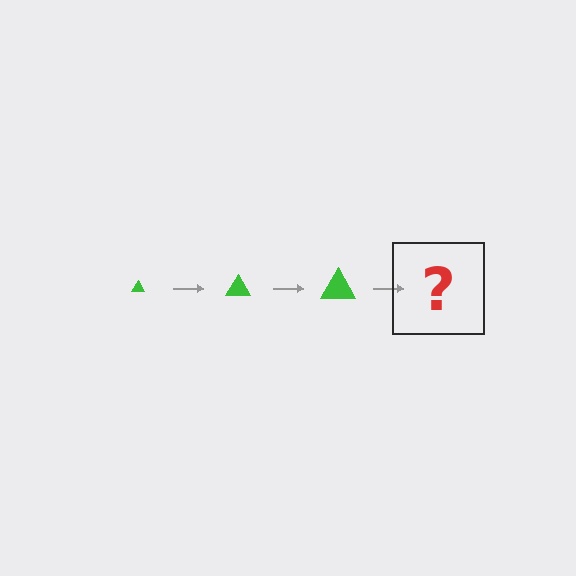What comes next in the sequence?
The next element should be a green triangle, larger than the previous one.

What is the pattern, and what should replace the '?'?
The pattern is that the triangle gets progressively larger each step. The '?' should be a green triangle, larger than the previous one.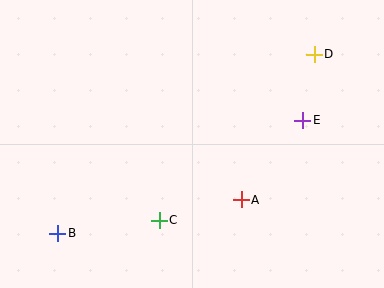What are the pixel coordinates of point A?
Point A is at (241, 200).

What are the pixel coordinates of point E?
Point E is at (303, 120).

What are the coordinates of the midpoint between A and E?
The midpoint between A and E is at (272, 160).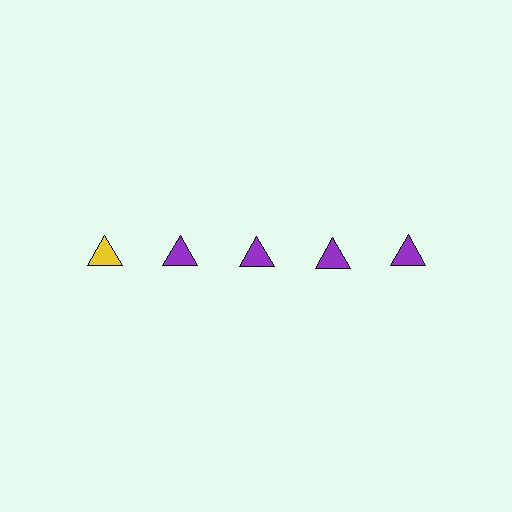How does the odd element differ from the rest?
It has a different color: yellow instead of purple.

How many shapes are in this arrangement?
There are 5 shapes arranged in a grid pattern.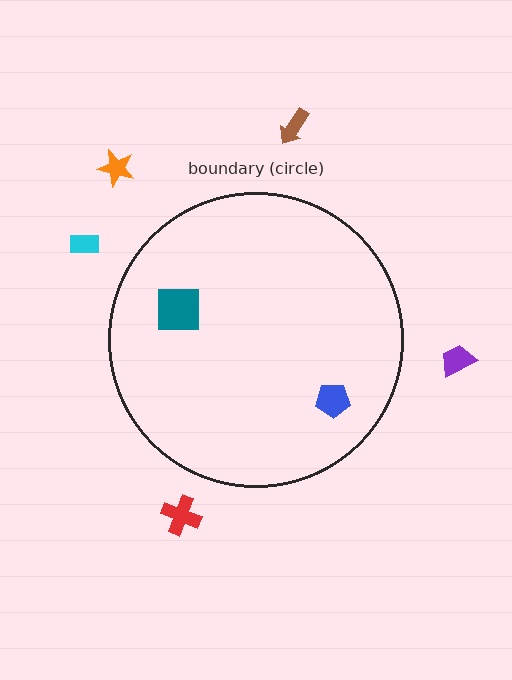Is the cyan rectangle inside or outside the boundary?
Outside.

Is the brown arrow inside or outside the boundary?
Outside.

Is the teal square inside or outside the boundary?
Inside.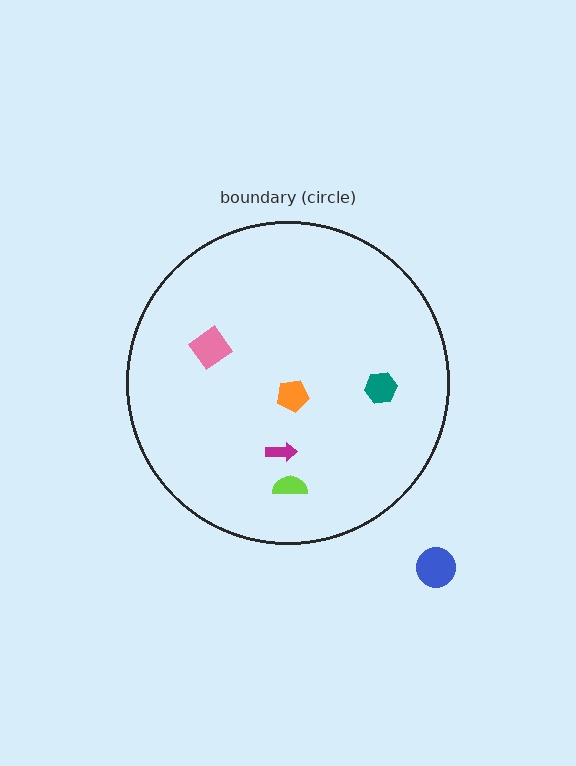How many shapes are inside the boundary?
5 inside, 1 outside.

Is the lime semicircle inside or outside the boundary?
Inside.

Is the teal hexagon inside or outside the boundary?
Inside.